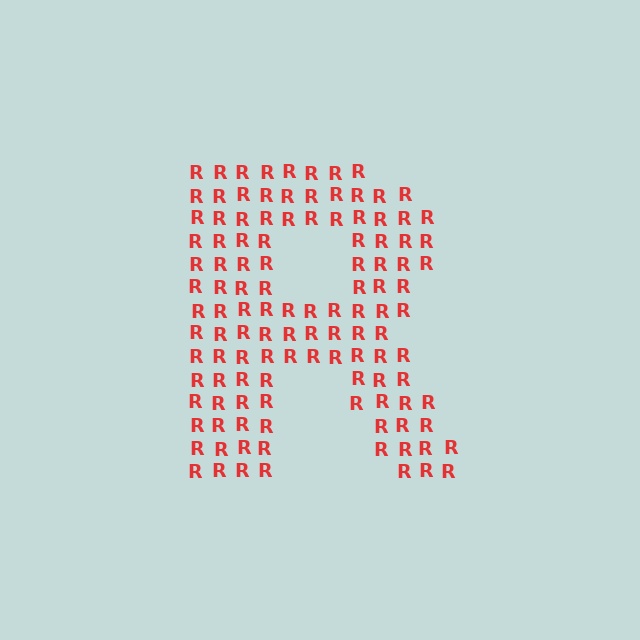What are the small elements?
The small elements are letter R's.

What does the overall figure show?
The overall figure shows the letter R.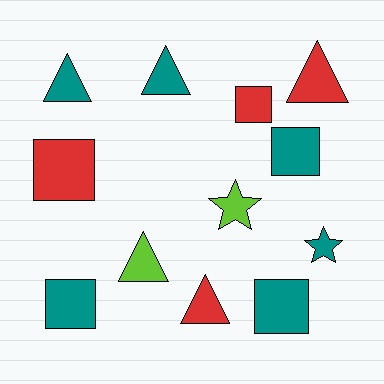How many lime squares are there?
There are no lime squares.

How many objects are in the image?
There are 12 objects.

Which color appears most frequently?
Teal, with 6 objects.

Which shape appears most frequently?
Triangle, with 5 objects.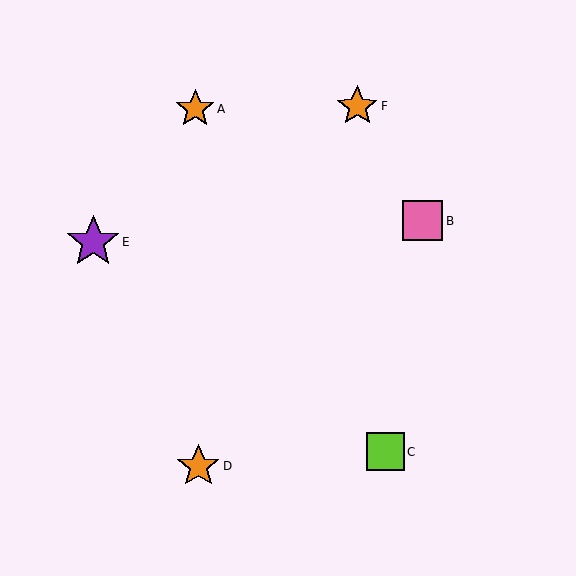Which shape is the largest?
The purple star (labeled E) is the largest.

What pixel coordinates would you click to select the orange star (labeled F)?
Click at (357, 106) to select the orange star F.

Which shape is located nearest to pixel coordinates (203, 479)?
The orange star (labeled D) at (198, 466) is nearest to that location.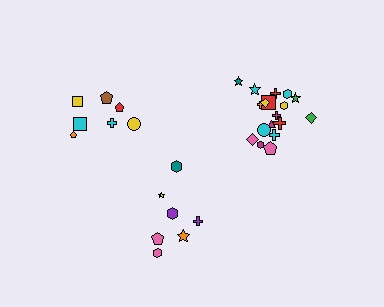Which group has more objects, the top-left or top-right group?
The top-right group.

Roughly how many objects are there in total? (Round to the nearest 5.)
Roughly 30 objects in total.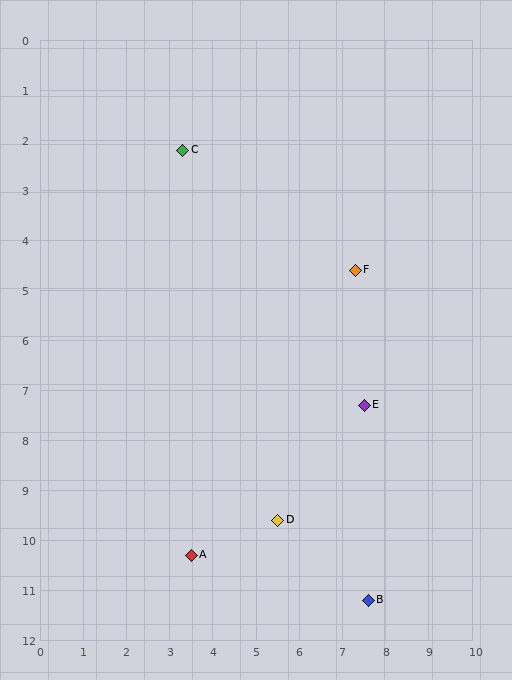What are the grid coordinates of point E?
Point E is at approximately (7.5, 7.3).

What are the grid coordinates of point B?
Point B is at approximately (7.6, 11.2).